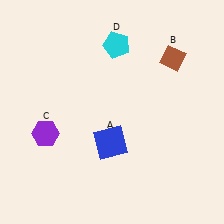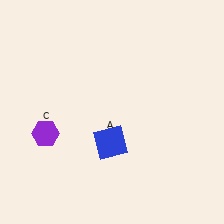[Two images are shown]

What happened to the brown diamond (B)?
The brown diamond (B) was removed in Image 2. It was in the top-right area of Image 1.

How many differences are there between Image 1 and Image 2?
There are 2 differences between the two images.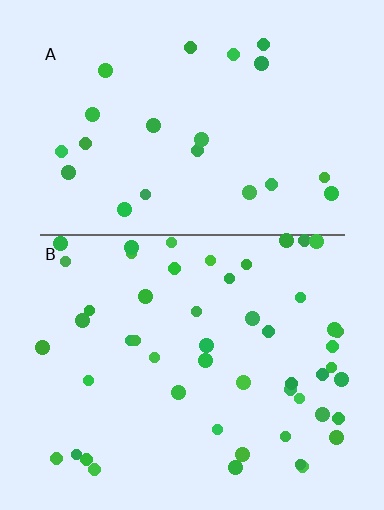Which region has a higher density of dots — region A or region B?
B (the bottom).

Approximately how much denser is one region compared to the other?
Approximately 2.3× — region B over region A.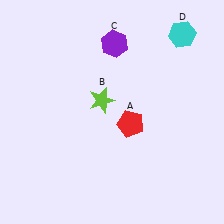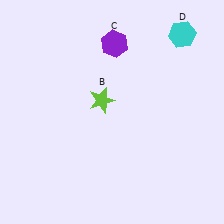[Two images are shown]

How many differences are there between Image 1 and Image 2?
There is 1 difference between the two images.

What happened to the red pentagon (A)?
The red pentagon (A) was removed in Image 2. It was in the bottom-right area of Image 1.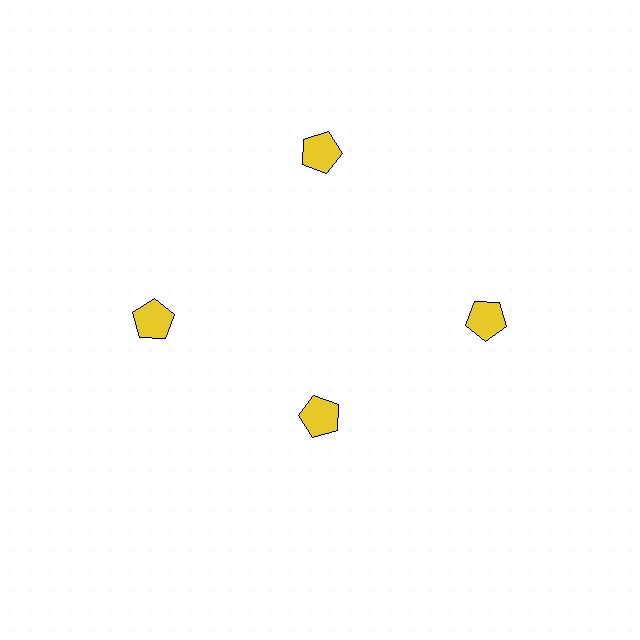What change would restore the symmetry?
The symmetry would be restored by moving it outward, back onto the ring so that all 4 pentagons sit at equal angles and equal distance from the center.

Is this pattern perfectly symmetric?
No. The 4 yellow pentagons are arranged in a ring, but one element near the 6 o'clock position is pulled inward toward the center, breaking the 4-fold rotational symmetry.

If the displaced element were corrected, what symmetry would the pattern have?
It would have 4-fold rotational symmetry — the pattern would map onto itself every 90 degrees.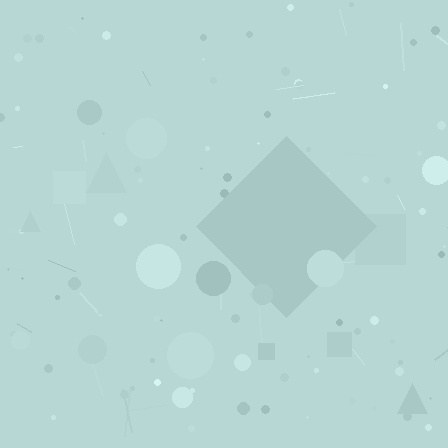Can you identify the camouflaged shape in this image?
The camouflaged shape is a diamond.